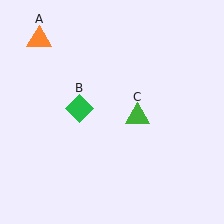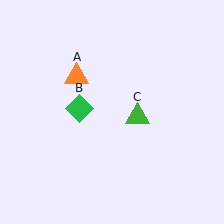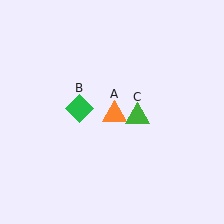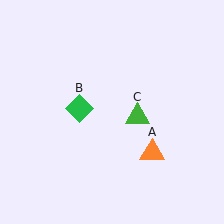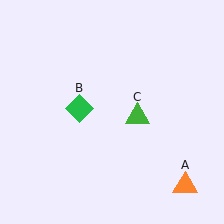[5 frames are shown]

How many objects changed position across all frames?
1 object changed position: orange triangle (object A).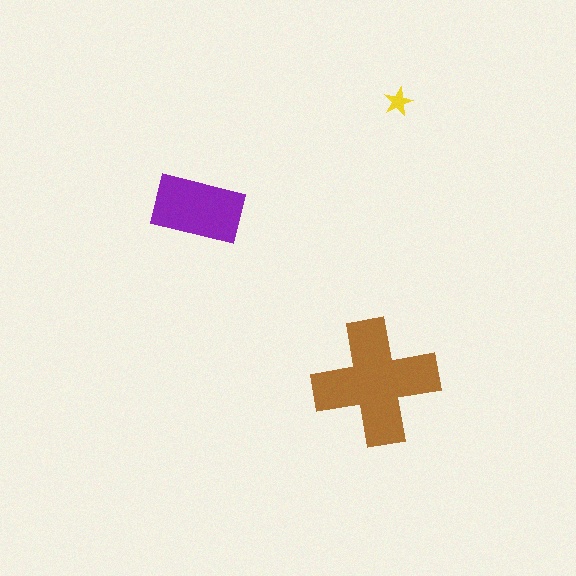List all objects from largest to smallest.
The brown cross, the purple rectangle, the yellow star.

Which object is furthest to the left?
The purple rectangle is leftmost.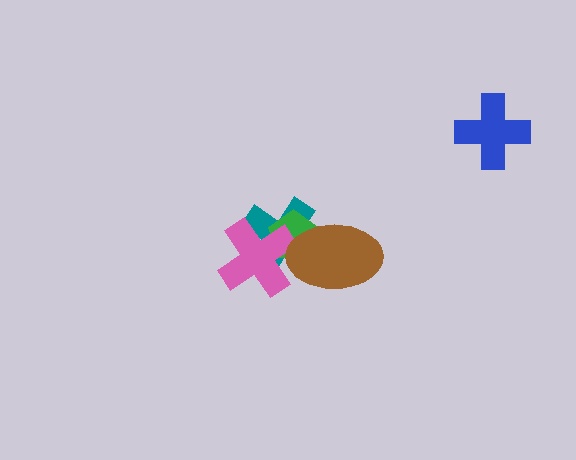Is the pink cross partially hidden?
Yes, it is partially covered by another shape.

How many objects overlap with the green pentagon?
3 objects overlap with the green pentagon.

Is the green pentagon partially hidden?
Yes, it is partially covered by another shape.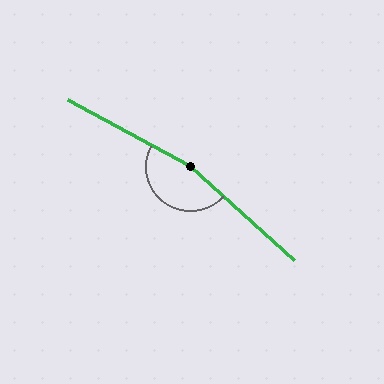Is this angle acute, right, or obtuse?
It is obtuse.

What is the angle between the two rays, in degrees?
Approximately 167 degrees.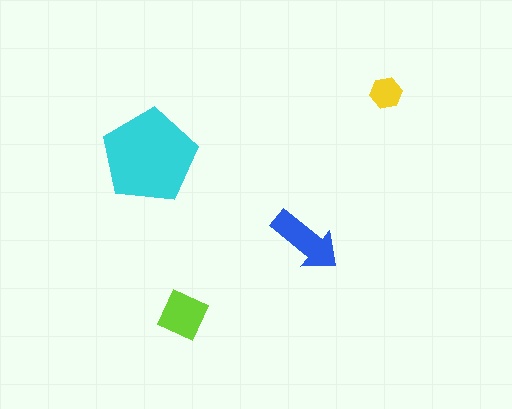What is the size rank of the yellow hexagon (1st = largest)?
4th.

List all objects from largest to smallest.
The cyan pentagon, the blue arrow, the lime square, the yellow hexagon.